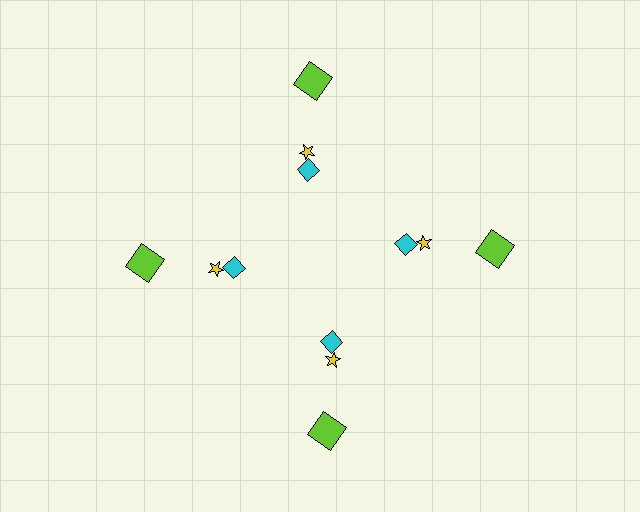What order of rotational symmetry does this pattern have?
This pattern has 4-fold rotational symmetry.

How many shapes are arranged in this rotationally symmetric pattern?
There are 12 shapes, arranged in 4 groups of 3.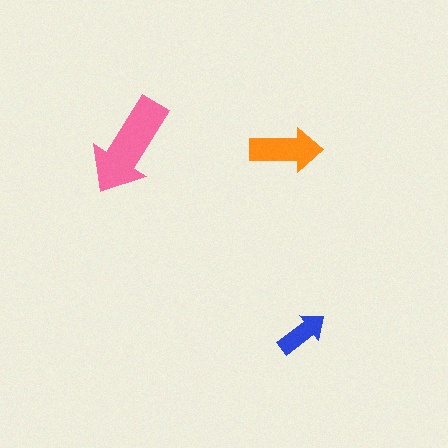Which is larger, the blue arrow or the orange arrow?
The orange one.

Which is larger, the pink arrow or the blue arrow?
The pink one.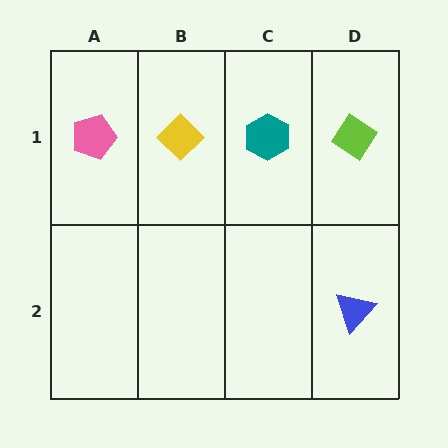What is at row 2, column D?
A blue triangle.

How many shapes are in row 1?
4 shapes.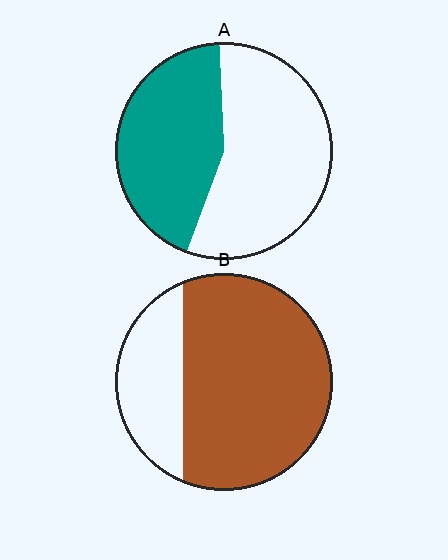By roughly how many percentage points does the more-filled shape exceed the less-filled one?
By roughly 30 percentage points (B over A).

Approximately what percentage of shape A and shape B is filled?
A is approximately 45% and B is approximately 75%.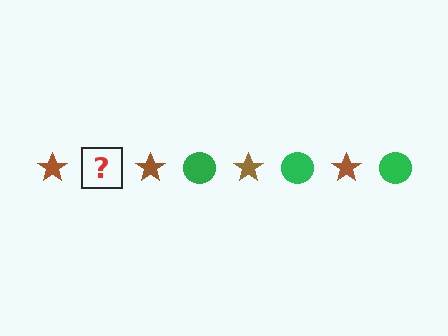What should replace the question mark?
The question mark should be replaced with a green circle.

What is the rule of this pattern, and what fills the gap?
The rule is that the pattern alternates between brown star and green circle. The gap should be filled with a green circle.